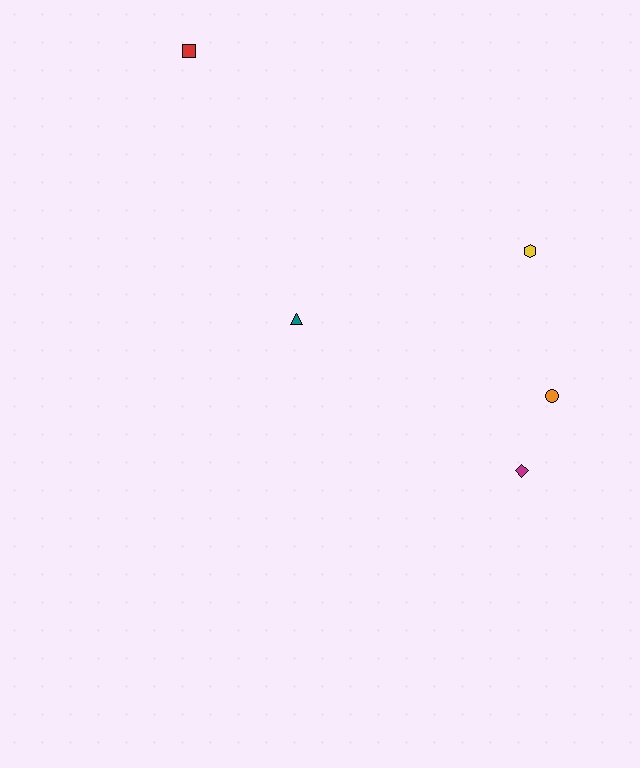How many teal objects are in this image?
There is 1 teal object.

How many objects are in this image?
There are 5 objects.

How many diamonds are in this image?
There is 1 diamond.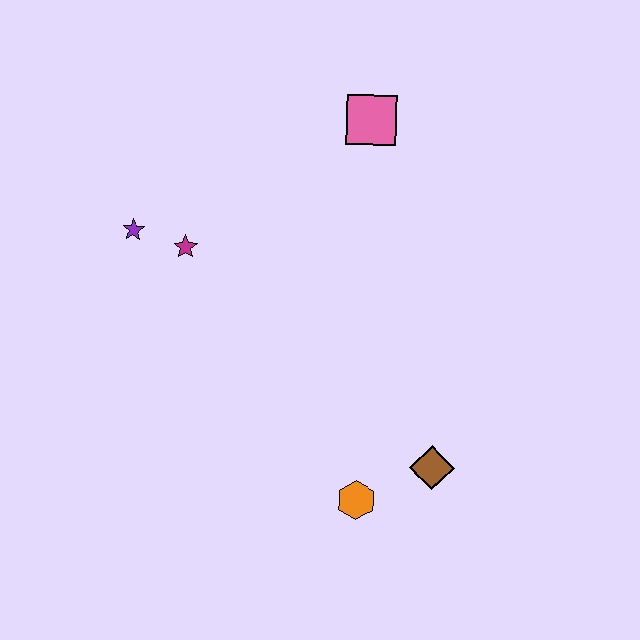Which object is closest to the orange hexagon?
The brown diamond is closest to the orange hexagon.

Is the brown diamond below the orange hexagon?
No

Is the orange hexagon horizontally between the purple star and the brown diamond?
Yes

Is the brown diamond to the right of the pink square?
Yes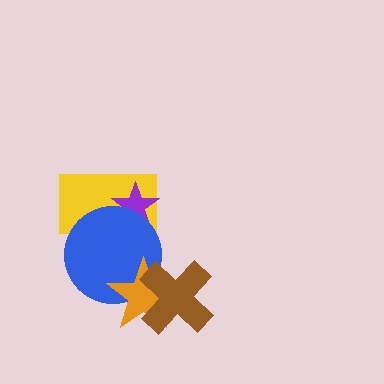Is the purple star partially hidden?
Yes, it is partially covered by another shape.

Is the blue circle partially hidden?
Yes, it is partially covered by another shape.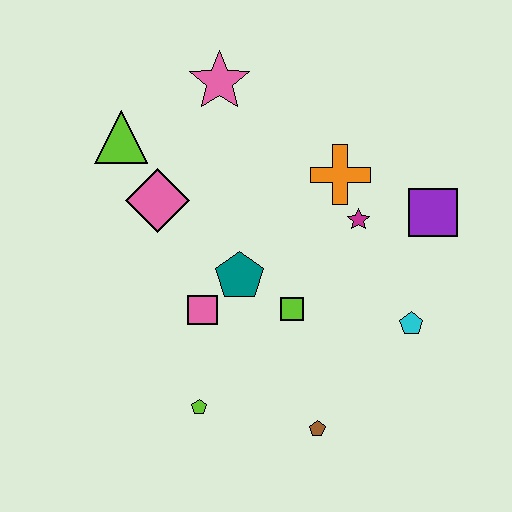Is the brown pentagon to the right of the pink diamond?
Yes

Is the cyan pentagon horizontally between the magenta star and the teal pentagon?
No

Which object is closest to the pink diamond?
The lime triangle is closest to the pink diamond.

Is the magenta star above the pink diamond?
No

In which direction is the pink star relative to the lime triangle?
The pink star is to the right of the lime triangle.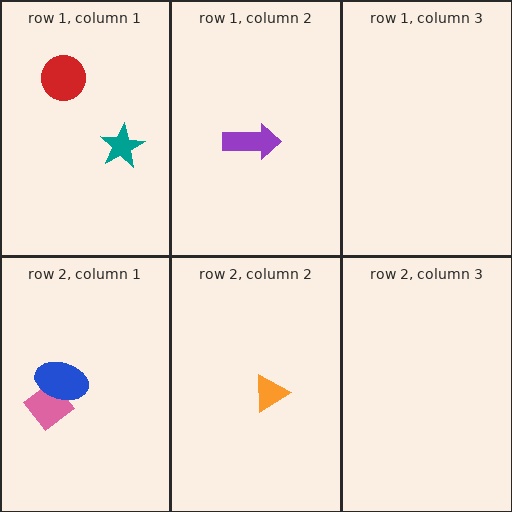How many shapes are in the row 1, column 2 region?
1.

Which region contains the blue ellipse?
The row 2, column 1 region.